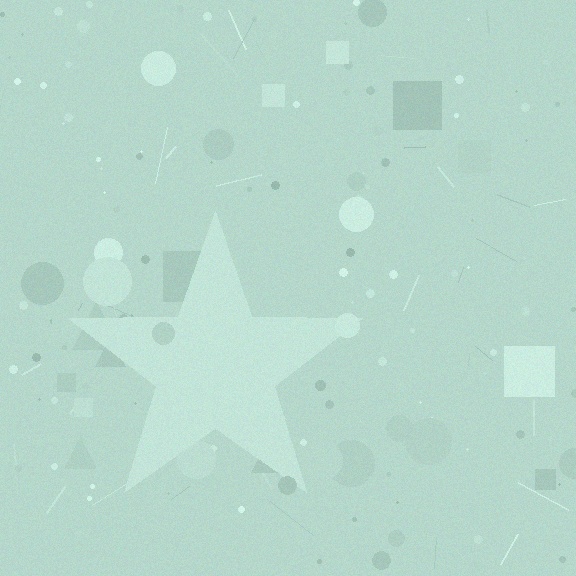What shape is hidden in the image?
A star is hidden in the image.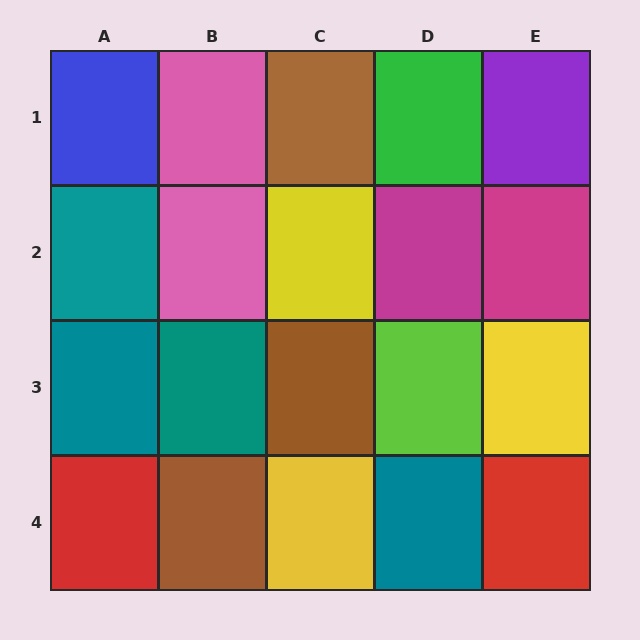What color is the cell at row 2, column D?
Magenta.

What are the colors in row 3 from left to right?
Teal, teal, brown, lime, yellow.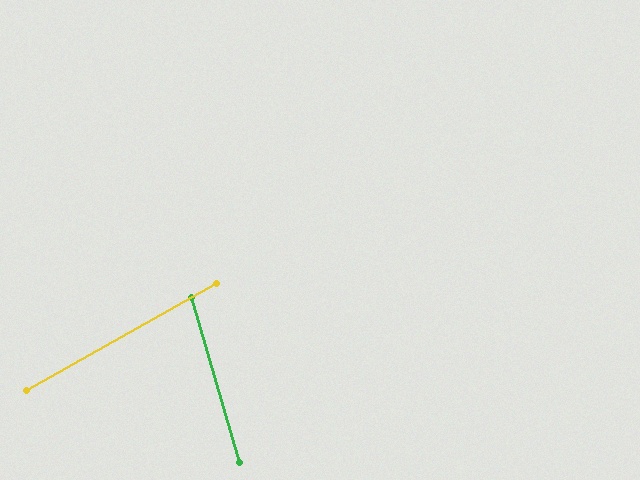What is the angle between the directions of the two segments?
Approximately 77 degrees.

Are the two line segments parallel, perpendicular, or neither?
Neither parallel nor perpendicular — they differ by about 77°.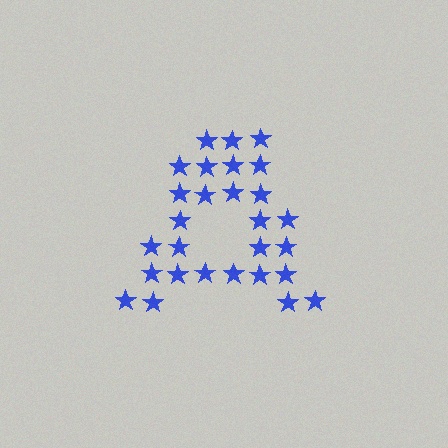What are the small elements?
The small elements are stars.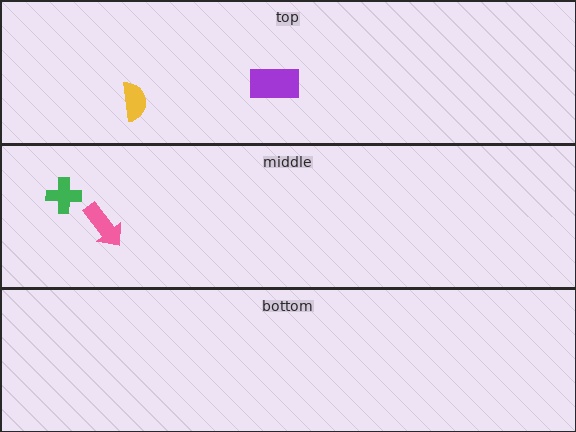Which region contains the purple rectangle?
The top region.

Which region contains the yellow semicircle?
The top region.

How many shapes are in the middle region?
2.